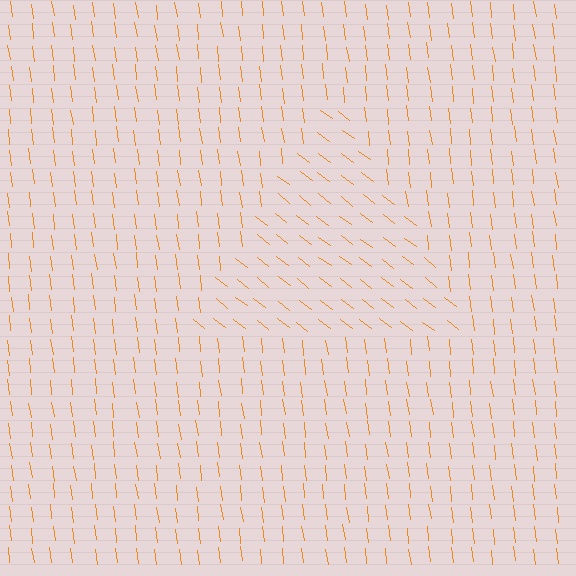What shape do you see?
I see a triangle.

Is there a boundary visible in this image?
Yes, there is a texture boundary formed by a change in line orientation.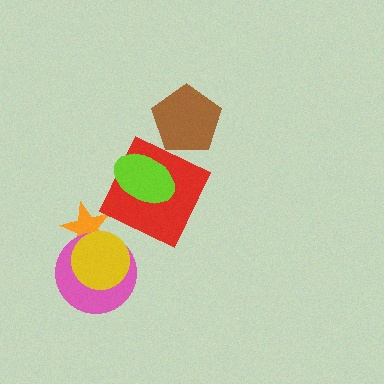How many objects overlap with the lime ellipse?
1 object overlaps with the lime ellipse.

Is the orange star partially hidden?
Yes, it is partially covered by another shape.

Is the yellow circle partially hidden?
No, no other shape covers it.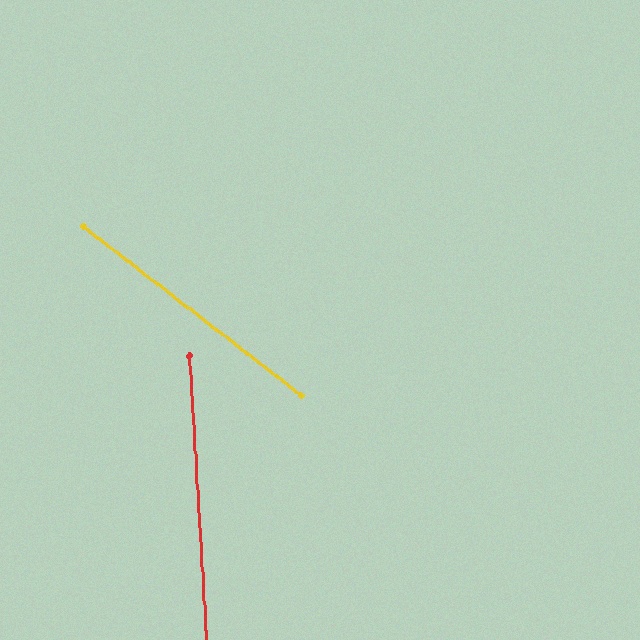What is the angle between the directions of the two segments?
Approximately 49 degrees.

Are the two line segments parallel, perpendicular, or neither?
Neither parallel nor perpendicular — they differ by about 49°.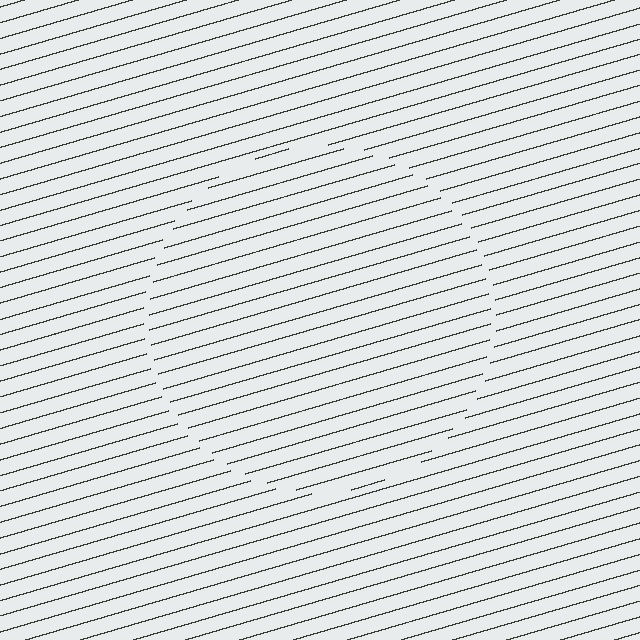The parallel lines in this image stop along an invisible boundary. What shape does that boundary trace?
An illusory circle. The interior of the shape contains the same grating, shifted by half a period — the contour is defined by the phase discontinuity where line-ends from the inner and outer gratings abut.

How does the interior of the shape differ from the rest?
The interior of the shape contains the same grating, shifted by half a period — the contour is defined by the phase discontinuity where line-ends from the inner and outer gratings abut.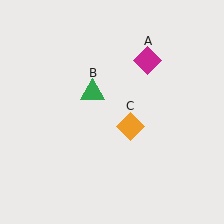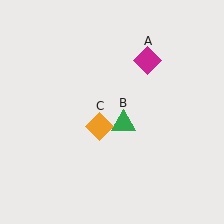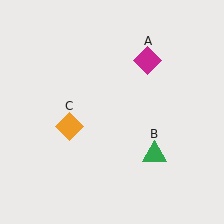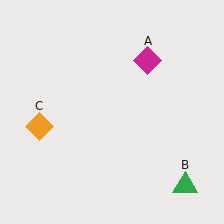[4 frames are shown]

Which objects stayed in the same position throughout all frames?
Magenta diamond (object A) remained stationary.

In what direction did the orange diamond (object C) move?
The orange diamond (object C) moved left.